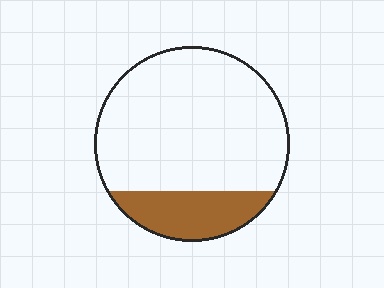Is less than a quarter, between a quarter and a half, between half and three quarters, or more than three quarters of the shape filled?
Less than a quarter.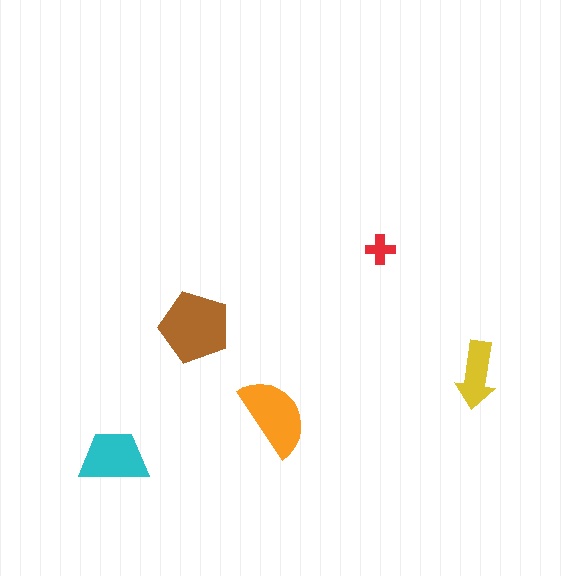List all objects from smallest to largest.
The red cross, the yellow arrow, the cyan trapezoid, the orange semicircle, the brown pentagon.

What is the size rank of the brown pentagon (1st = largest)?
1st.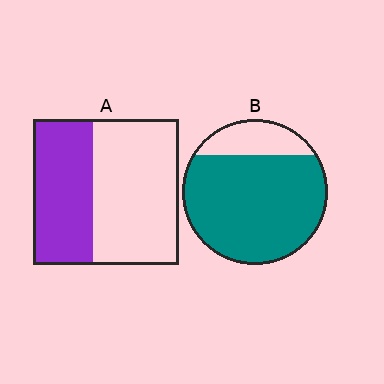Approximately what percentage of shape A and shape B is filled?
A is approximately 40% and B is approximately 80%.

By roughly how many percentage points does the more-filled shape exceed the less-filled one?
By roughly 40 percentage points (B over A).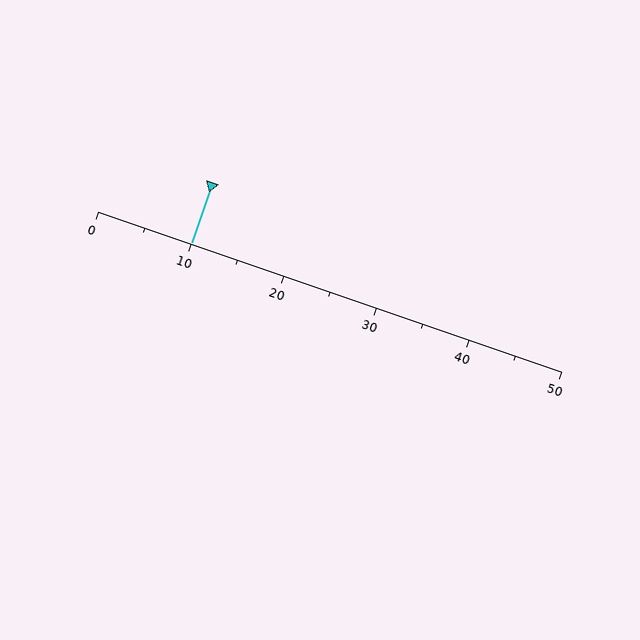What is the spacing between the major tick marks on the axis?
The major ticks are spaced 10 apart.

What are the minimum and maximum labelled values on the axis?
The axis runs from 0 to 50.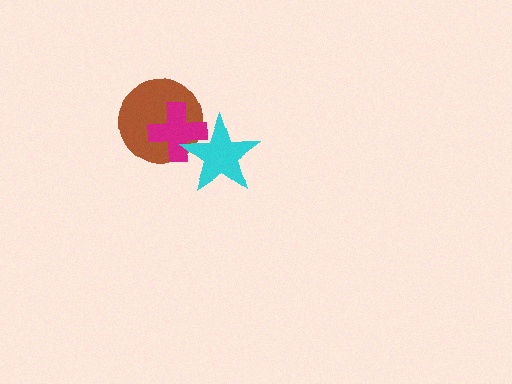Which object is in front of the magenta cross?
The cyan star is in front of the magenta cross.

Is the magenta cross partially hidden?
Yes, it is partially covered by another shape.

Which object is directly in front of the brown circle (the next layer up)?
The magenta cross is directly in front of the brown circle.